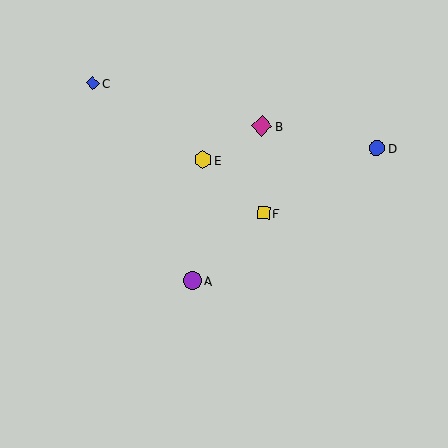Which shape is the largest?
The magenta diamond (labeled B) is the largest.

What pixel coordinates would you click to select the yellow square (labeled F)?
Click at (264, 213) to select the yellow square F.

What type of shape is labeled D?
Shape D is a blue circle.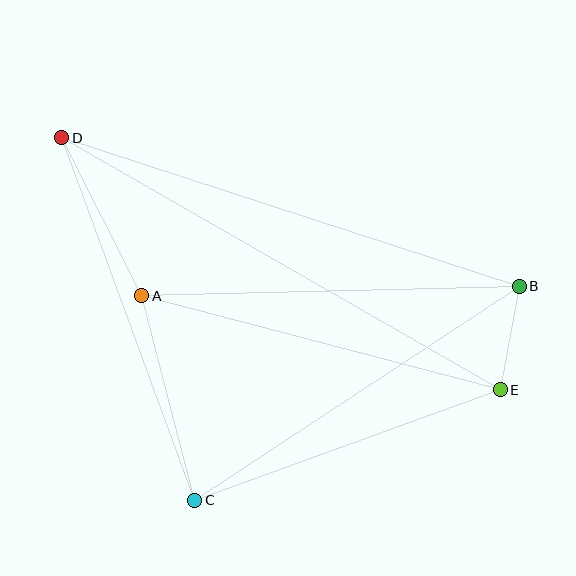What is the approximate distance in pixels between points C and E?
The distance between C and E is approximately 325 pixels.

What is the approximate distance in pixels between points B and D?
The distance between B and D is approximately 481 pixels.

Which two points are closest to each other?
Points B and E are closest to each other.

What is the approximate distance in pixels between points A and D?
The distance between A and D is approximately 177 pixels.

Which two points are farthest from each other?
Points D and E are farthest from each other.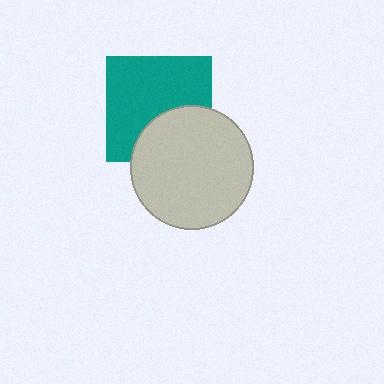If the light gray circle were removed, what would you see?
You would see the complete teal square.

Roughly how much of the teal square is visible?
Most of it is visible (roughly 67%).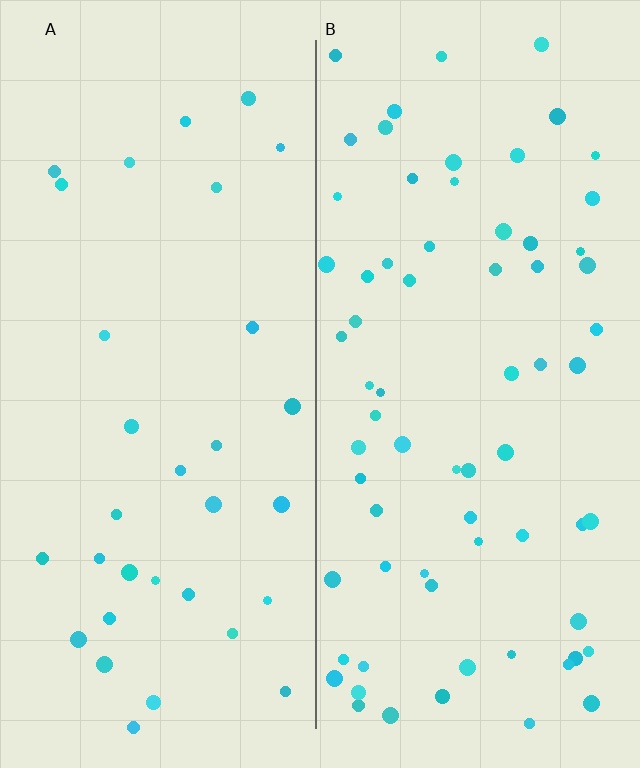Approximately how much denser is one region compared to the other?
Approximately 2.1× — region B over region A.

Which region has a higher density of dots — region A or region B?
B (the right).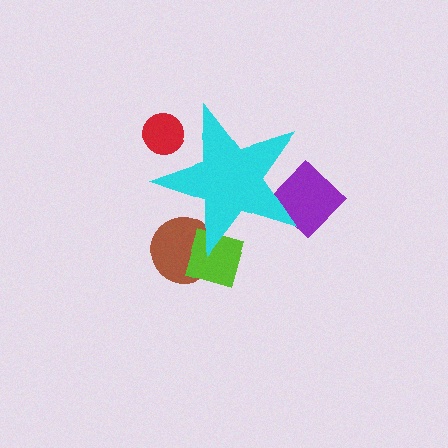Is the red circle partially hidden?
Yes, the red circle is partially hidden behind the cyan star.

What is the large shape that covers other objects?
A cyan star.